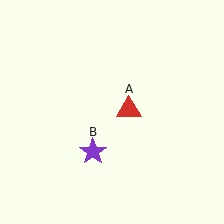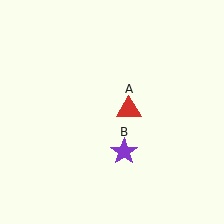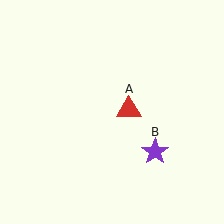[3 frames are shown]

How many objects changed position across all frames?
1 object changed position: purple star (object B).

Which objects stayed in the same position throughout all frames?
Red triangle (object A) remained stationary.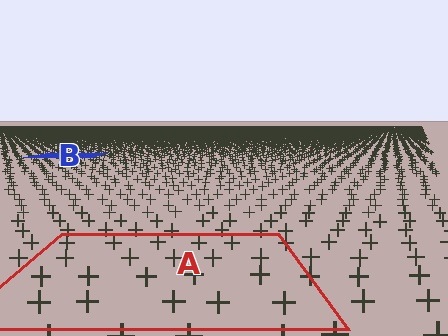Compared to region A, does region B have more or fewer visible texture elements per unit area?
Region B has more texture elements per unit area — they are packed more densely because it is farther away.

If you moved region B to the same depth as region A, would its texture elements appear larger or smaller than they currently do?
They would appear larger. At a closer depth, the same texture elements are projected at a bigger on-screen size.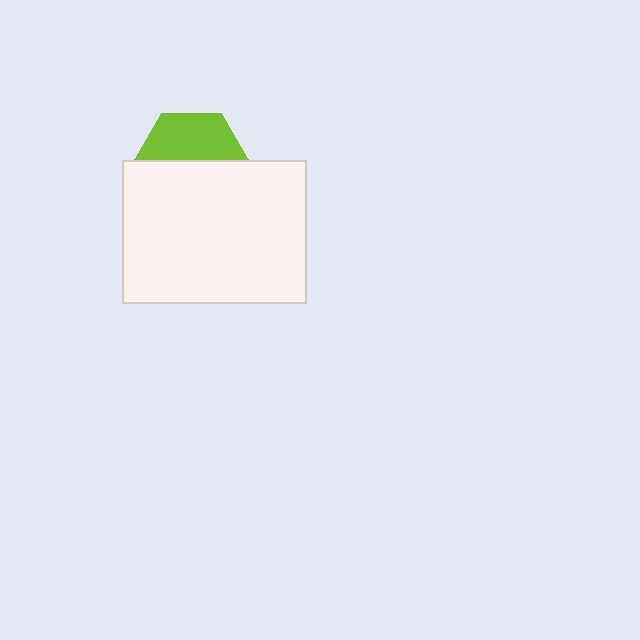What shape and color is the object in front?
The object in front is a white rectangle.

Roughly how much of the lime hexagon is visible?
A small part of it is visible (roughly 42%).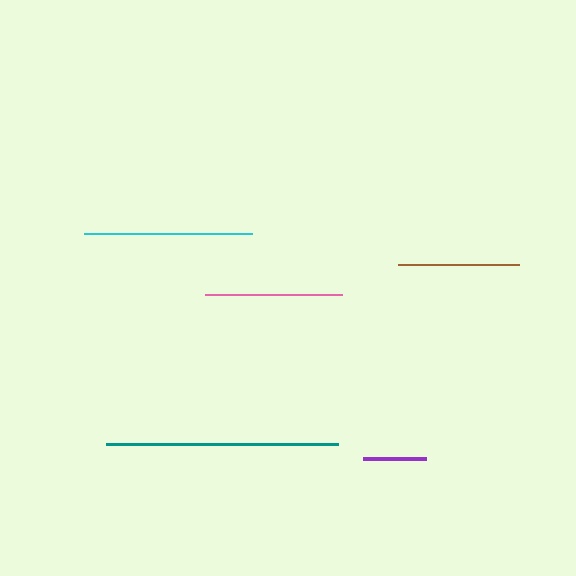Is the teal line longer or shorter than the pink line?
The teal line is longer than the pink line.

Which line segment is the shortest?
The purple line is the shortest at approximately 63 pixels.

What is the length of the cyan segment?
The cyan segment is approximately 167 pixels long.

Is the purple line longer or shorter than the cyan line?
The cyan line is longer than the purple line.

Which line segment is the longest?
The teal line is the longest at approximately 232 pixels.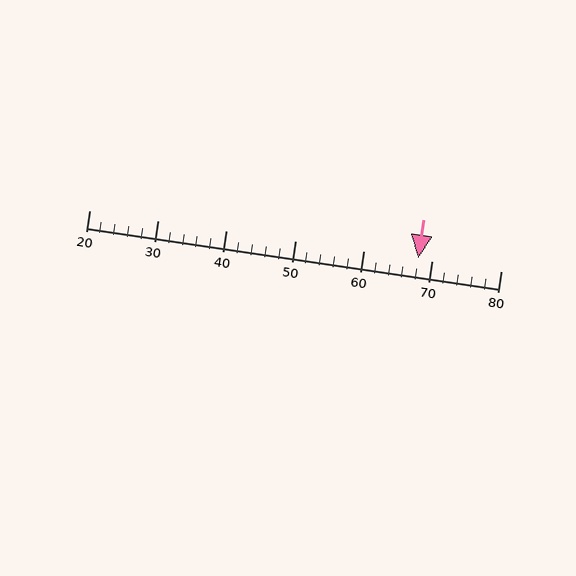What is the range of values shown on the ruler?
The ruler shows values from 20 to 80.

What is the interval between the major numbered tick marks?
The major tick marks are spaced 10 units apart.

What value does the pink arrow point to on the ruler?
The pink arrow points to approximately 68.